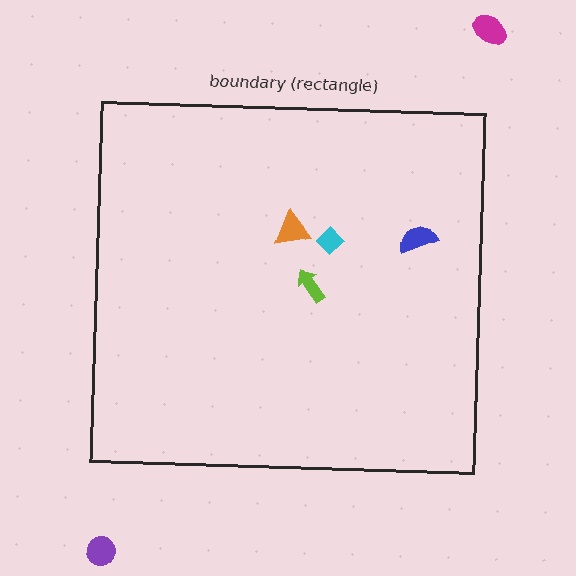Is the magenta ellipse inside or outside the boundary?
Outside.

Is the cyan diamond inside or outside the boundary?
Inside.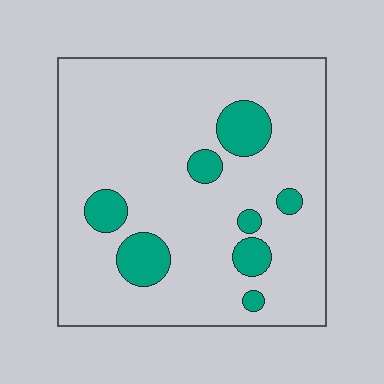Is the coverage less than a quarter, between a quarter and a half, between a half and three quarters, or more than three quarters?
Less than a quarter.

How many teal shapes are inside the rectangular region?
8.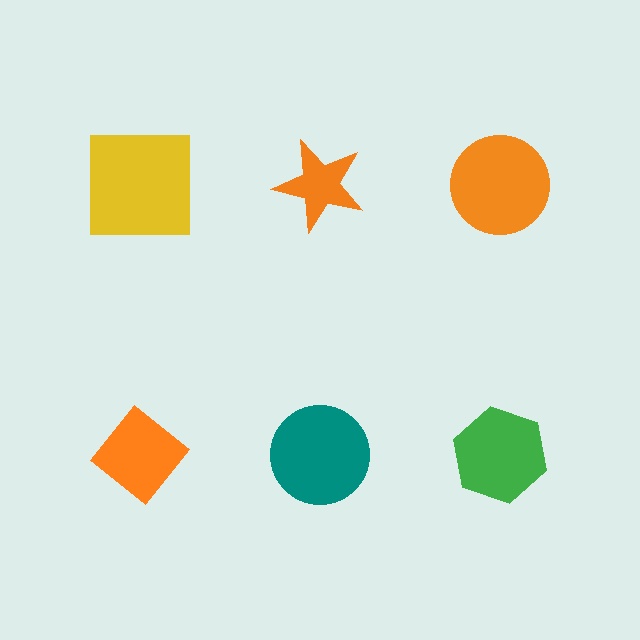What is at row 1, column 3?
An orange circle.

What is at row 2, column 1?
An orange diamond.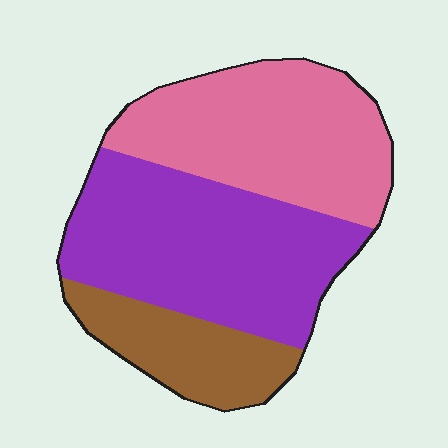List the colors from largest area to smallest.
From largest to smallest: purple, pink, brown.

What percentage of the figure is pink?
Pink covers 38% of the figure.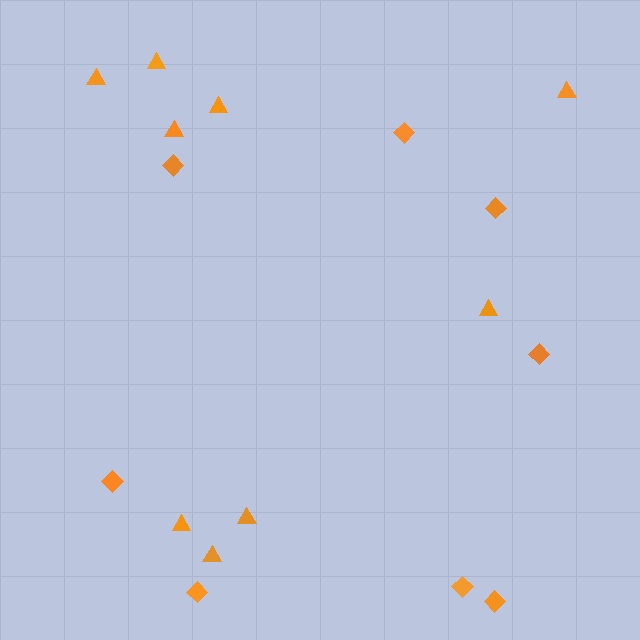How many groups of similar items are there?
There are 2 groups: one group of triangles (9) and one group of diamonds (8).